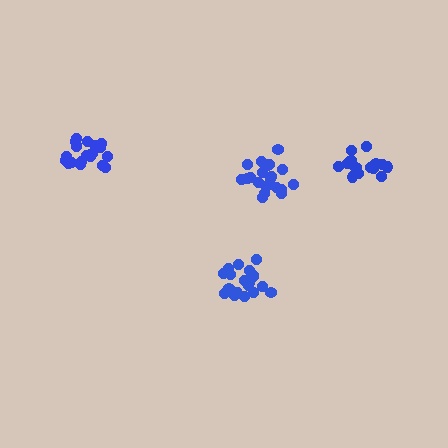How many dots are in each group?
Group 1: 20 dots, Group 2: 15 dots, Group 3: 19 dots, Group 4: 20 dots (74 total).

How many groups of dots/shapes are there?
There are 4 groups.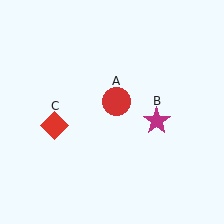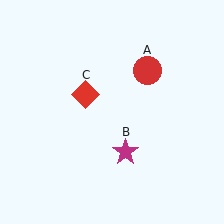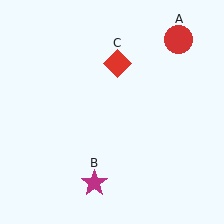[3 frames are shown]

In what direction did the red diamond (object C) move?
The red diamond (object C) moved up and to the right.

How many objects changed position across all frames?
3 objects changed position: red circle (object A), magenta star (object B), red diamond (object C).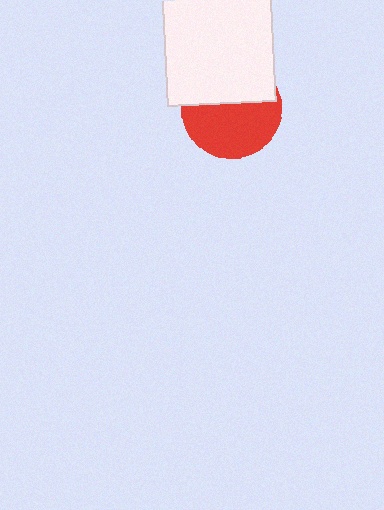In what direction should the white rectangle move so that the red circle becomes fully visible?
The white rectangle should move up. That is the shortest direction to clear the overlap and leave the red circle fully visible.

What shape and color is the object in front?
The object in front is a white rectangle.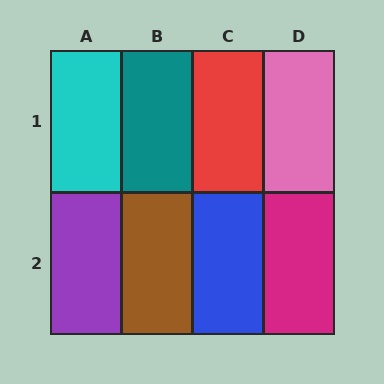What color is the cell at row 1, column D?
Pink.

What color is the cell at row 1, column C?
Red.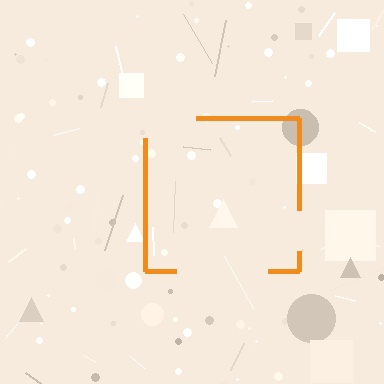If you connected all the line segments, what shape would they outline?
They would outline a square.